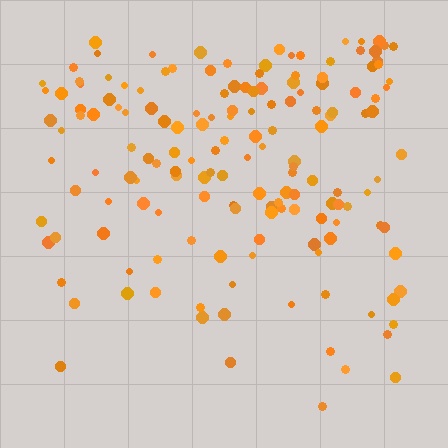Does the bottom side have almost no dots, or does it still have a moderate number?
Still a moderate number, just noticeably fewer than the top.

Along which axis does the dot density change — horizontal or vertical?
Vertical.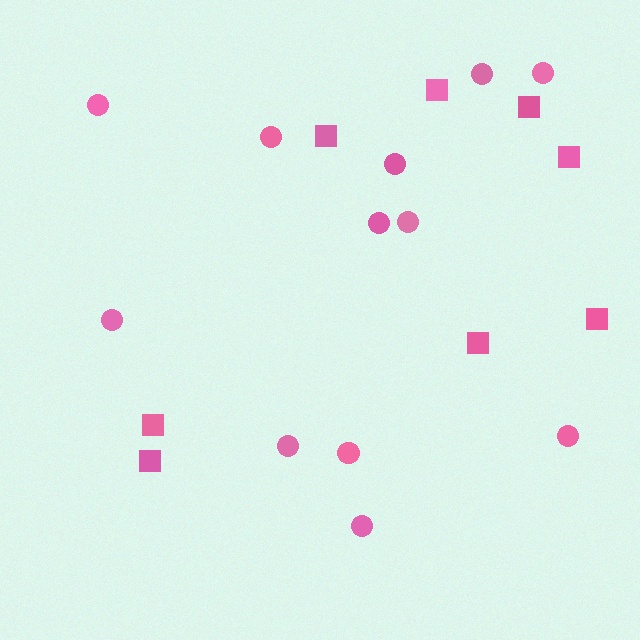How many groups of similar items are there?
There are 2 groups: one group of circles (12) and one group of squares (8).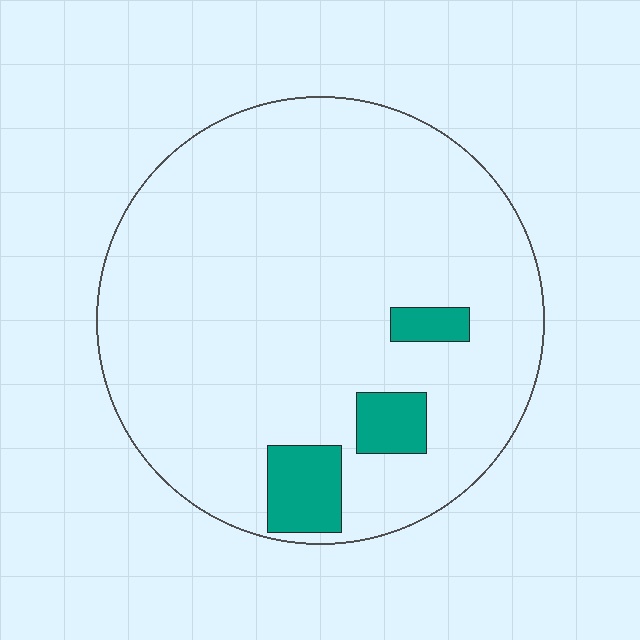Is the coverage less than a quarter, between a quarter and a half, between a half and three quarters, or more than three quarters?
Less than a quarter.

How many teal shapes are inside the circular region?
3.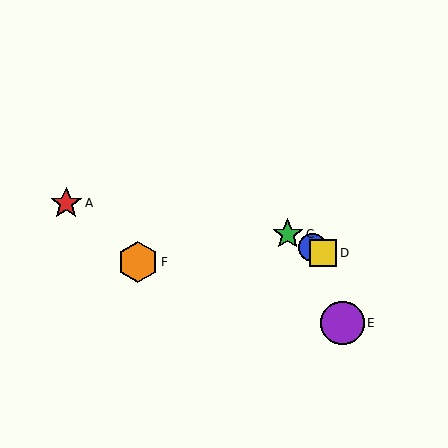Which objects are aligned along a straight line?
Objects B, C, D are aligned along a straight line.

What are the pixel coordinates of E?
Object E is at (343, 323).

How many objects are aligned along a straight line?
3 objects (B, C, D) are aligned along a straight line.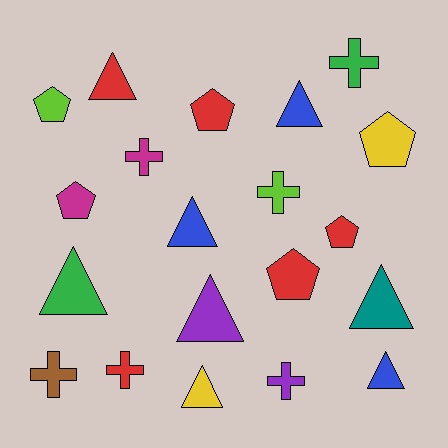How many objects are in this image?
There are 20 objects.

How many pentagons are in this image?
There are 6 pentagons.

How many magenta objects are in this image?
There are 2 magenta objects.